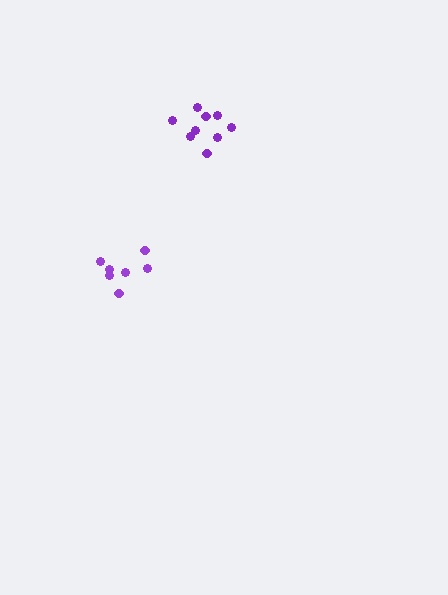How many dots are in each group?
Group 1: 9 dots, Group 2: 7 dots (16 total).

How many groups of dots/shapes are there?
There are 2 groups.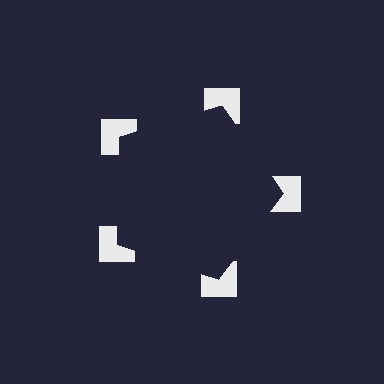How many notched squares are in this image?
There are 5 — one at each vertex of the illusory pentagon.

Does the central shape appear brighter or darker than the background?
It typically appears slightly darker than the background, even though no actual brightness change is drawn.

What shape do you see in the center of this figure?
An illusory pentagon — its edges are inferred from the aligned wedge cuts in the notched squares, not physically drawn.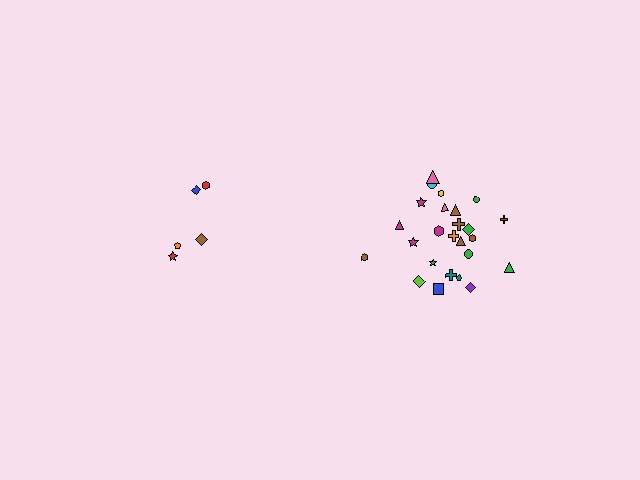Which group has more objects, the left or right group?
The right group.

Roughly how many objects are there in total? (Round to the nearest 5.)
Roughly 30 objects in total.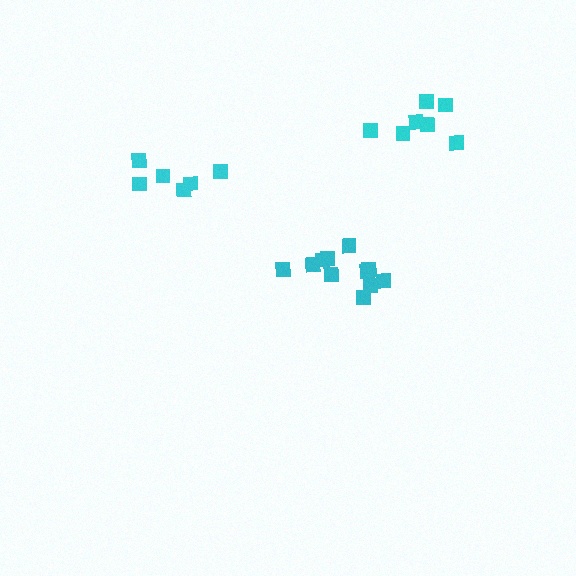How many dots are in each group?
Group 1: 6 dots, Group 2: 11 dots, Group 3: 7 dots (24 total).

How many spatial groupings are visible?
There are 3 spatial groupings.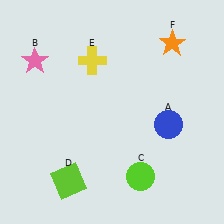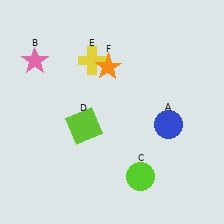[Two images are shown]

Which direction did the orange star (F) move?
The orange star (F) moved left.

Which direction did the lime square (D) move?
The lime square (D) moved up.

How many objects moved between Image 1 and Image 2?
2 objects moved between the two images.